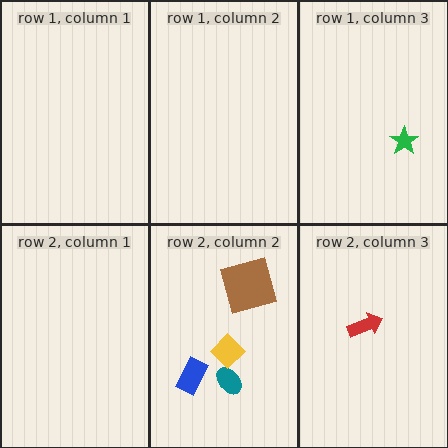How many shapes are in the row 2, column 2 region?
4.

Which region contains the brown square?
The row 2, column 2 region.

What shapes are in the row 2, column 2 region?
The teal ellipse, the brown square, the blue rectangle, the yellow diamond.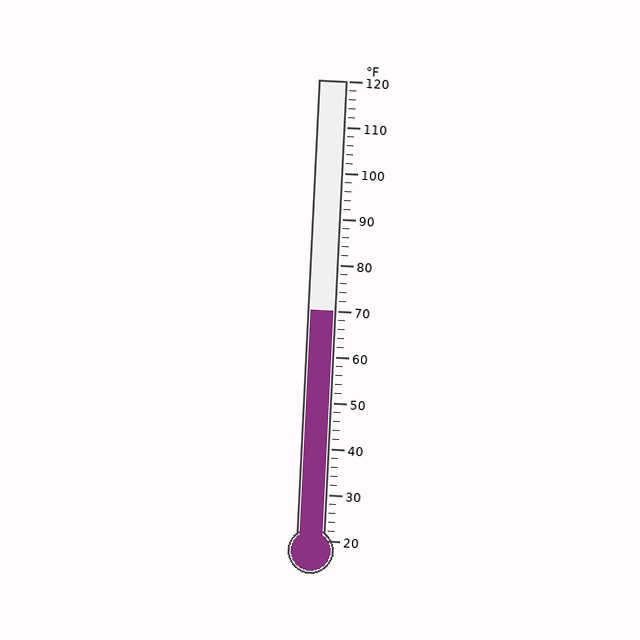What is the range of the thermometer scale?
The thermometer scale ranges from 20°F to 120°F.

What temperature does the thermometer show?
The thermometer shows approximately 70°F.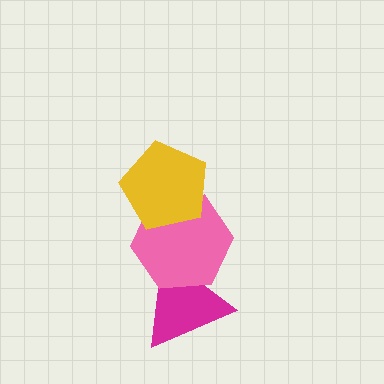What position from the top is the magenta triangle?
The magenta triangle is 3rd from the top.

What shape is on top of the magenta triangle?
The pink hexagon is on top of the magenta triangle.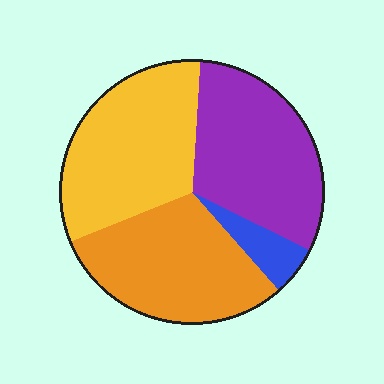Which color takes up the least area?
Blue, at roughly 5%.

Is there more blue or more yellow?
Yellow.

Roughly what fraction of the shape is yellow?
Yellow covers 32% of the shape.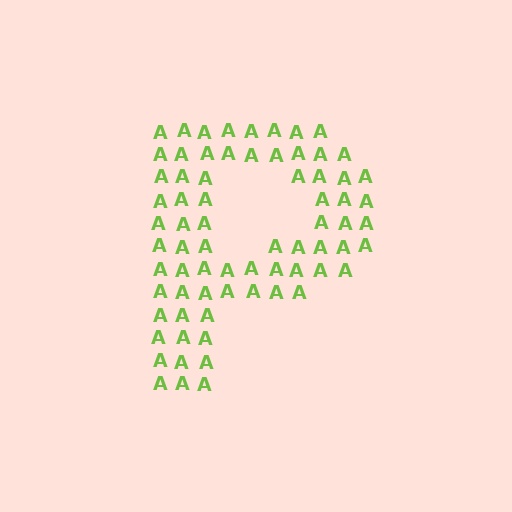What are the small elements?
The small elements are letter A's.